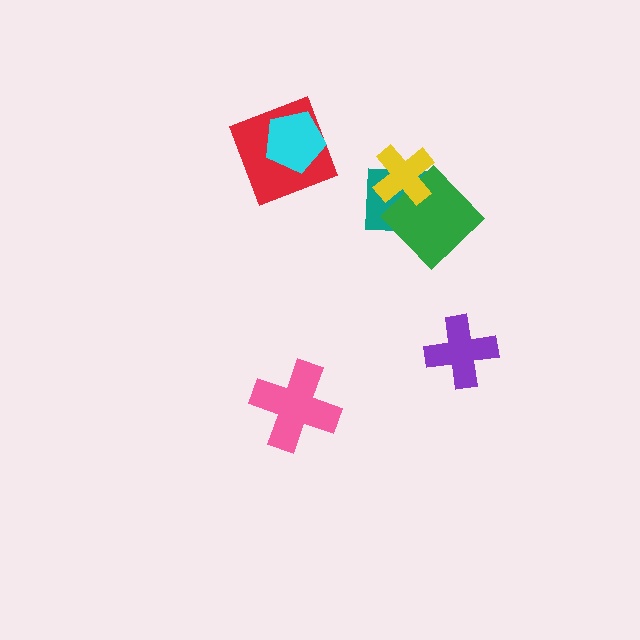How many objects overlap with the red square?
1 object overlaps with the red square.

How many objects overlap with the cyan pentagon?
1 object overlaps with the cyan pentagon.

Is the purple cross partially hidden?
No, no other shape covers it.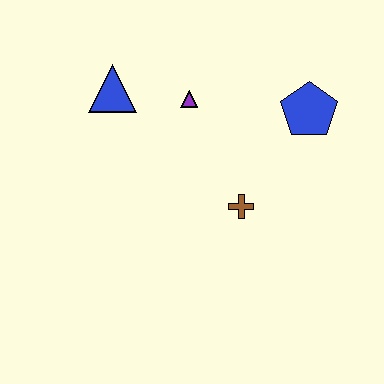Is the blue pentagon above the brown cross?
Yes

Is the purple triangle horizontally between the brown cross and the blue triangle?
Yes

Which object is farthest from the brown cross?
The blue triangle is farthest from the brown cross.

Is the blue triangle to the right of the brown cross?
No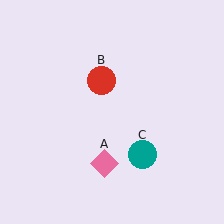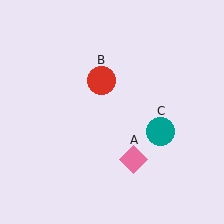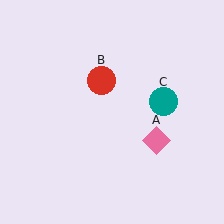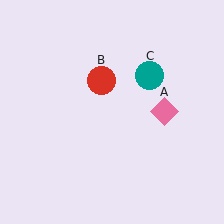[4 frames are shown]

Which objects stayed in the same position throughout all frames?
Red circle (object B) remained stationary.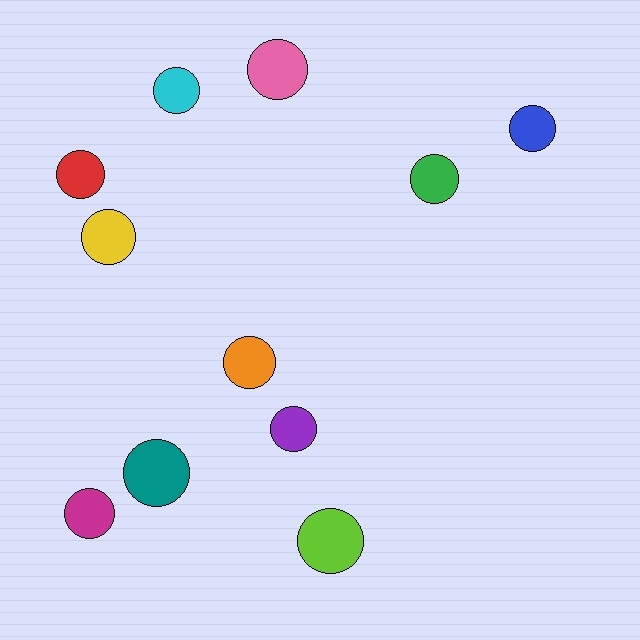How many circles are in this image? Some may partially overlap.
There are 11 circles.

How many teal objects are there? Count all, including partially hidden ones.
There is 1 teal object.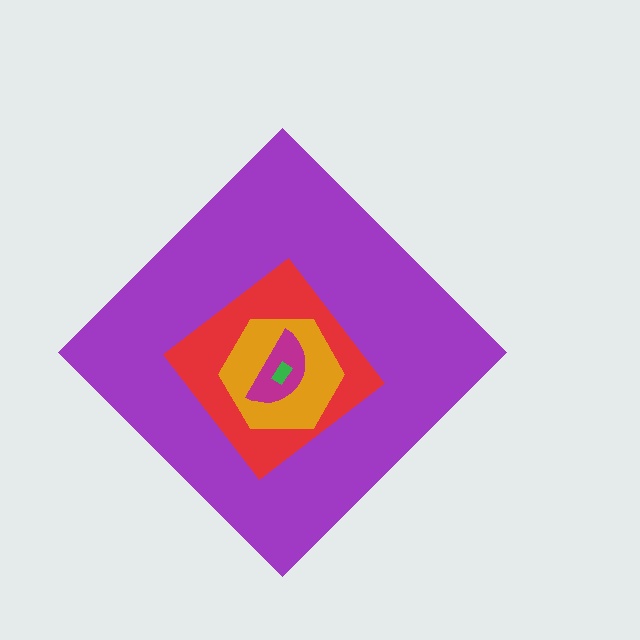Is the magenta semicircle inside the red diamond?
Yes.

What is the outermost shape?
The purple diamond.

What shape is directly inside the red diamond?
The orange hexagon.